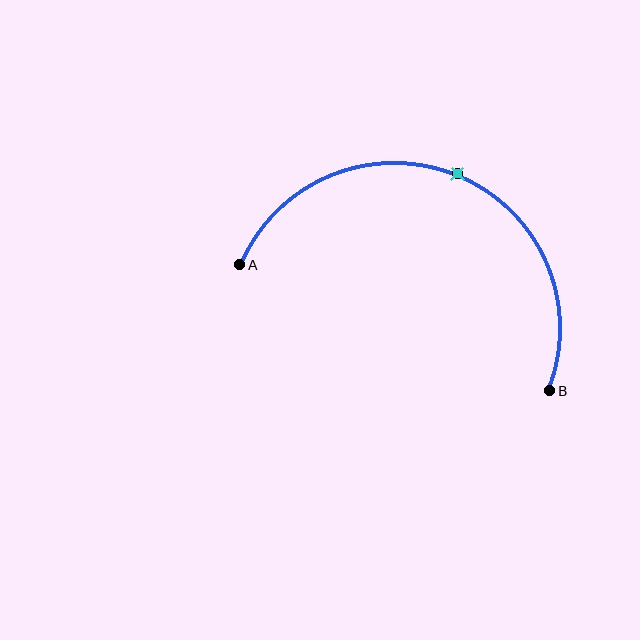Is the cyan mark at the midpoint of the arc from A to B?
Yes. The cyan mark lies on the arc at equal arc-length from both A and B — it is the arc midpoint.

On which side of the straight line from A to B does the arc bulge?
The arc bulges above the straight line connecting A and B.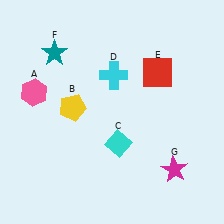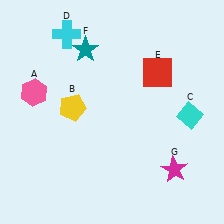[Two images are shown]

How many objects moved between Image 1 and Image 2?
3 objects moved between the two images.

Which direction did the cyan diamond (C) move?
The cyan diamond (C) moved right.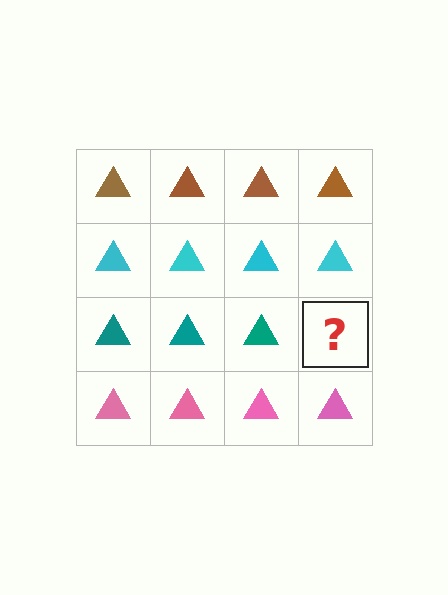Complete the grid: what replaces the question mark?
The question mark should be replaced with a teal triangle.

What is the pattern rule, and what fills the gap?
The rule is that each row has a consistent color. The gap should be filled with a teal triangle.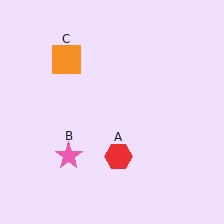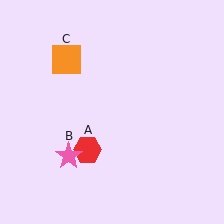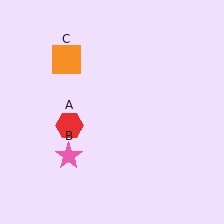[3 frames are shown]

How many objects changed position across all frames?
1 object changed position: red hexagon (object A).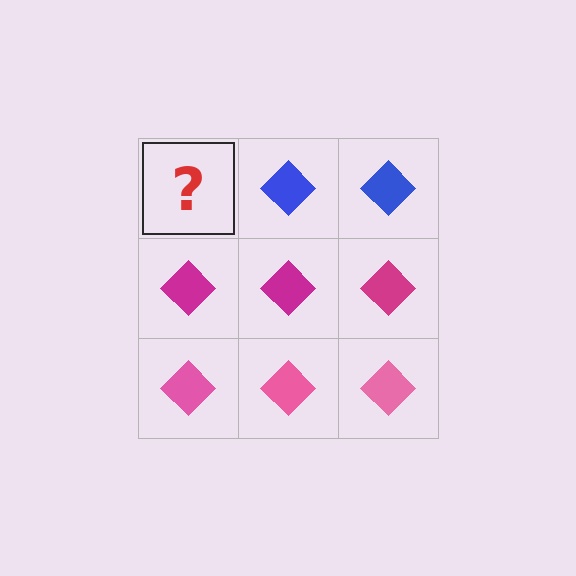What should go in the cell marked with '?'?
The missing cell should contain a blue diamond.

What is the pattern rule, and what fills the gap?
The rule is that each row has a consistent color. The gap should be filled with a blue diamond.